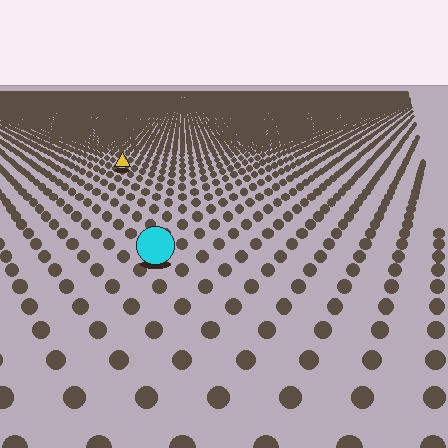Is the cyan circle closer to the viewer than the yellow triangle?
Yes. The cyan circle is closer — you can tell from the texture gradient: the ground texture is coarser near it.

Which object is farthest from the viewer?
The yellow triangle is farthest from the viewer. It appears smaller and the ground texture around it is denser.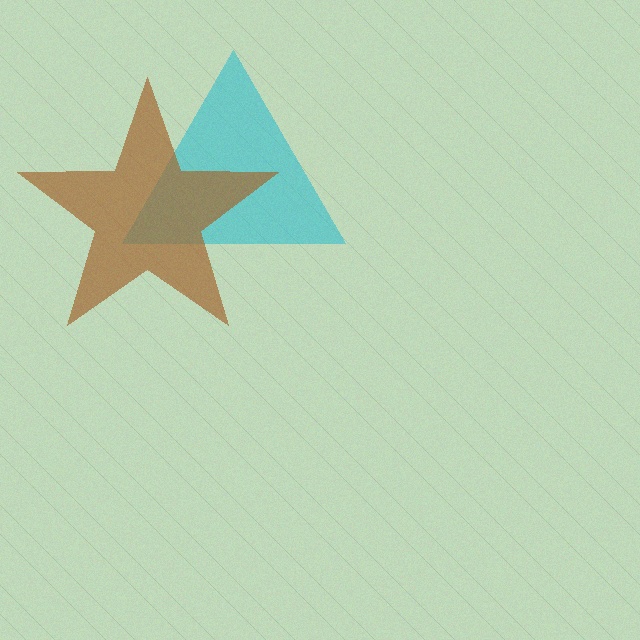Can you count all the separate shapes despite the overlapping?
Yes, there are 2 separate shapes.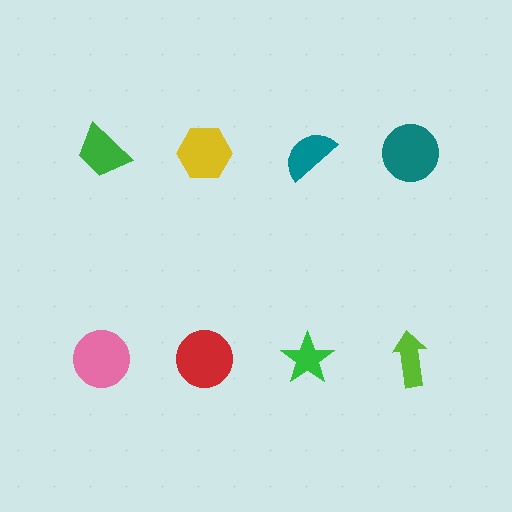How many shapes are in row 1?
4 shapes.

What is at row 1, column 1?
A green trapezoid.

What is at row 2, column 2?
A red circle.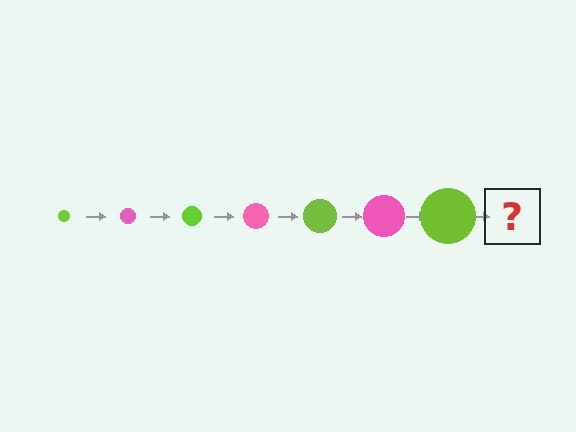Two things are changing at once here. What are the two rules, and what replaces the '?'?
The two rules are that the circle grows larger each step and the color cycles through lime and pink. The '?' should be a pink circle, larger than the previous one.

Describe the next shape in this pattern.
It should be a pink circle, larger than the previous one.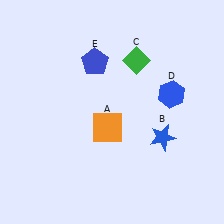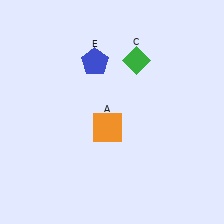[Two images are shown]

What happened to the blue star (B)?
The blue star (B) was removed in Image 2. It was in the bottom-right area of Image 1.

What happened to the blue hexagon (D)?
The blue hexagon (D) was removed in Image 2. It was in the top-right area of Image 1.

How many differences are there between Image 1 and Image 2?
There are 2 differences between the two images.